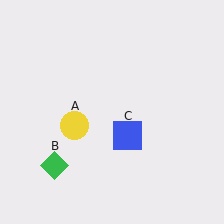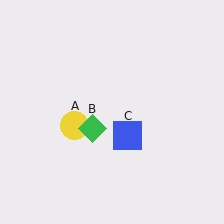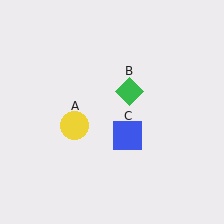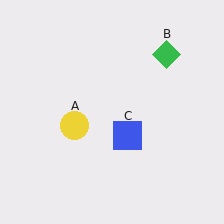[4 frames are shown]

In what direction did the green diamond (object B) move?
The green diamond (object B) moved up and to the right.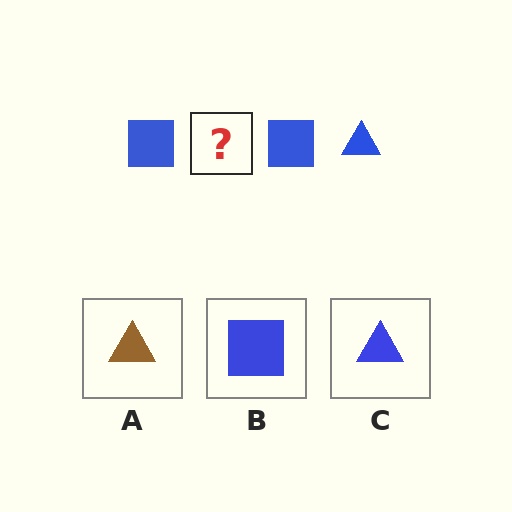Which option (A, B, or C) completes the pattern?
C.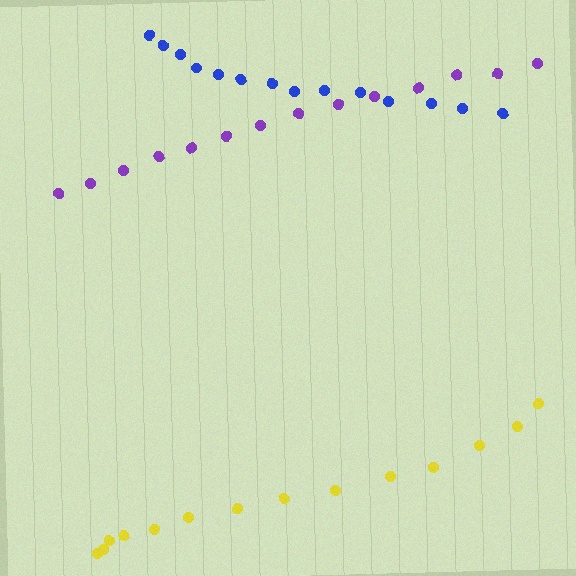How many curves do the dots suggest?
There are 3 distinct paths.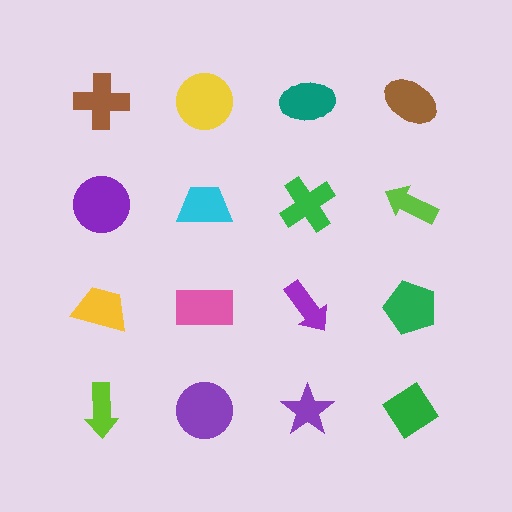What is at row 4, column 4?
A green diamond.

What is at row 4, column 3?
A purple star.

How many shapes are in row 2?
4 shapes.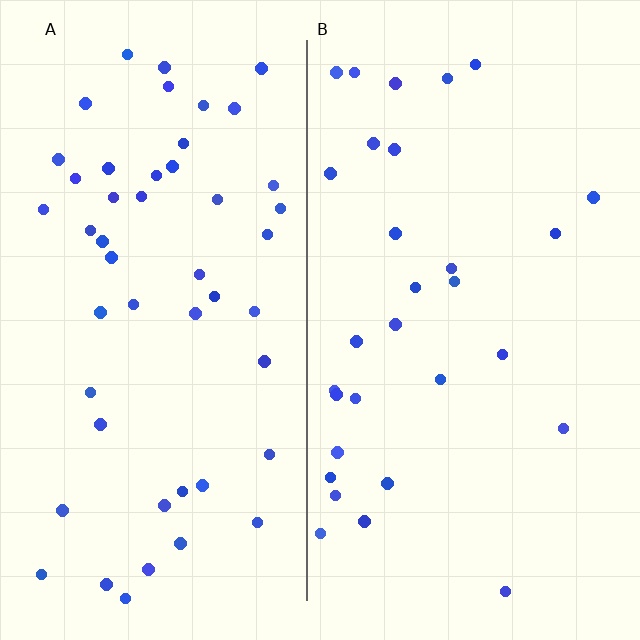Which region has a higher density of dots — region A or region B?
A (the left).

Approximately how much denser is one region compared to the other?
Approximately 1.6× — region A over region B.